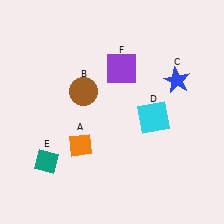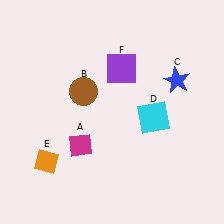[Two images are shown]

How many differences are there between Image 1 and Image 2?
There are 2 differences between the two images.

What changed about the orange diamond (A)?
In Image 1, A is orange. In Image 2, it changed to magenta.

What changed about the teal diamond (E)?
In Image 1, E is teal. In Image 2, it changed to orange.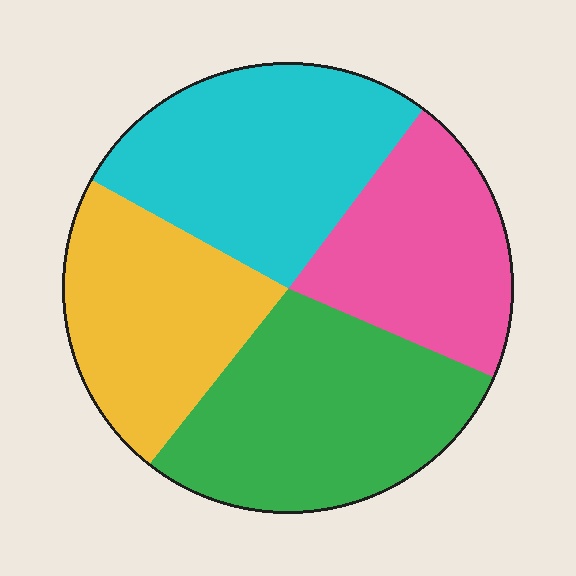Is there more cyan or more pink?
Cyan.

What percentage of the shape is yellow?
Yellow covers 22% of the shape.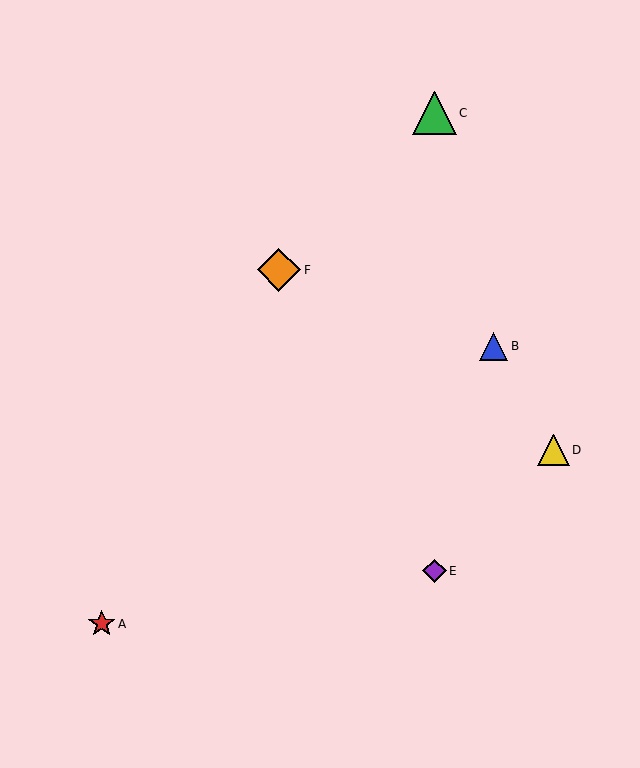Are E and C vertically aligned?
Yes, both are at x≈435.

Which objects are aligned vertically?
Objects C, E are aligned vertically.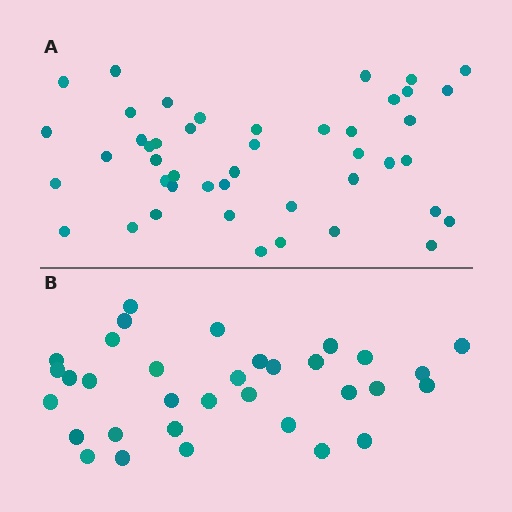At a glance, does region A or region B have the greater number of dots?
Region A (the top region) has more dots.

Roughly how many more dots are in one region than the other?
Region A has roughly 12 or so more dots than region B.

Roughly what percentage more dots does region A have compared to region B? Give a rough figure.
About 35% more.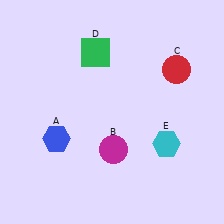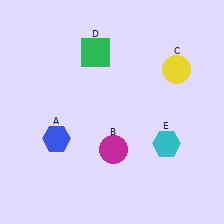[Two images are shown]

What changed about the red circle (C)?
In Image 1, C is red. In Image 2, it changed to yellow.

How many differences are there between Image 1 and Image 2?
There is 1 difference between the two images.